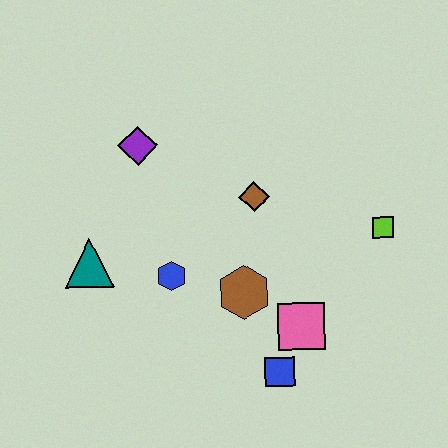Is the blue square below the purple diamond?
Yes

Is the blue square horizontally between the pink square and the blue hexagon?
Yes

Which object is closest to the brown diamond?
The brown hexagon is closest to the brown diamond.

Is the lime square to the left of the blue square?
No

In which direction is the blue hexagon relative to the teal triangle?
The blue hexagon is to the right of the teal triangle.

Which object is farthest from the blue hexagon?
The lime square is farthest from the blue hexagon.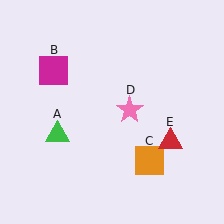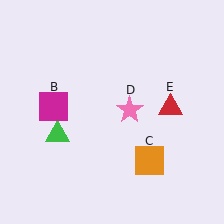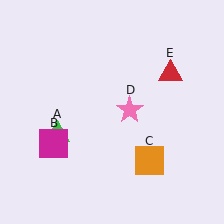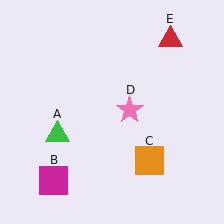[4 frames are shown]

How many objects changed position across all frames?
2 objects changed position: magenta square (object B), red triangle (object E).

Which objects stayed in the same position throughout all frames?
Green triangle (object A) and orange square (object C) and pink star (object D) remained stationary.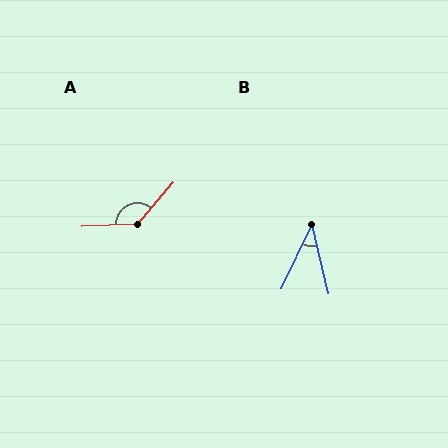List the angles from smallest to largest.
B (38°), A (133°).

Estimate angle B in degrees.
Approximately 38 degrees.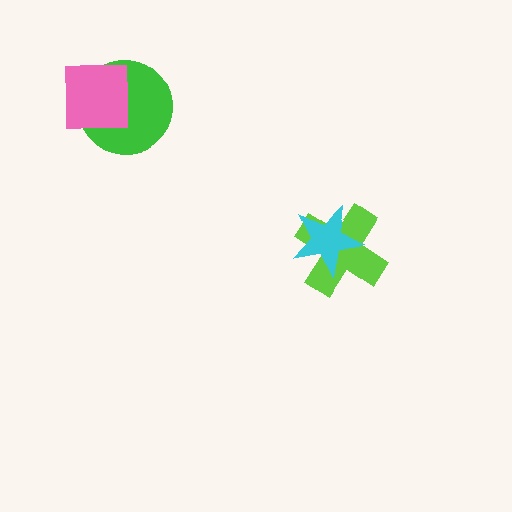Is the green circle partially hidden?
Yes, it is partially covered by another shape.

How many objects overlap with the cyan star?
1 object overlaps with the cyan star.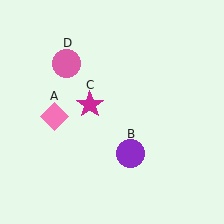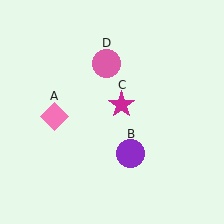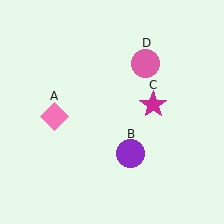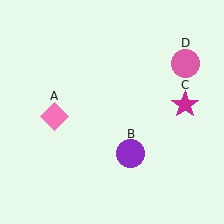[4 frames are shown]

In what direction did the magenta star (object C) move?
The magenta star (object C) moved right.